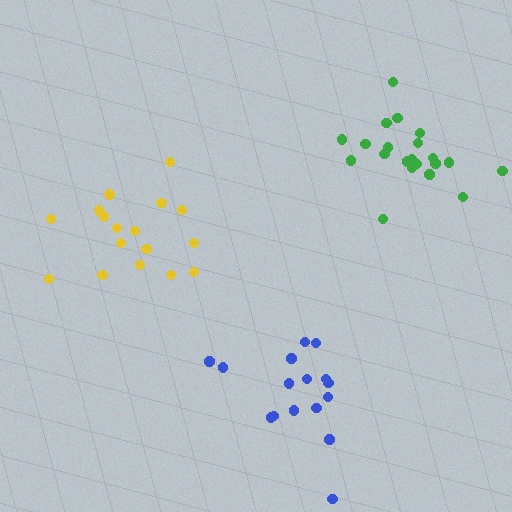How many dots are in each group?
Group 1: 17 dots, Group 2: 21 dots, Group 3: 16 dots (54 total).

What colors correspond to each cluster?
The clusters are colored: yellow, green, blue.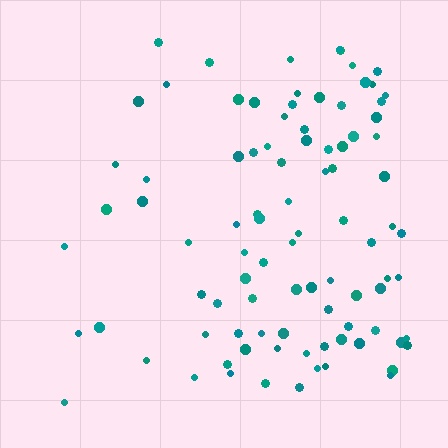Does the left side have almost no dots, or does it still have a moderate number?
Still a moderate number, just noticeably fewer than the right.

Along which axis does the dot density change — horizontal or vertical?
Horizontal.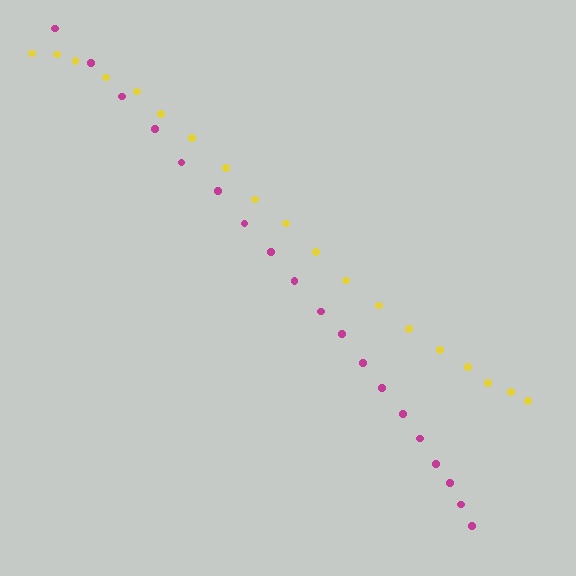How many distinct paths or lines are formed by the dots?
There are 2 distinct paths.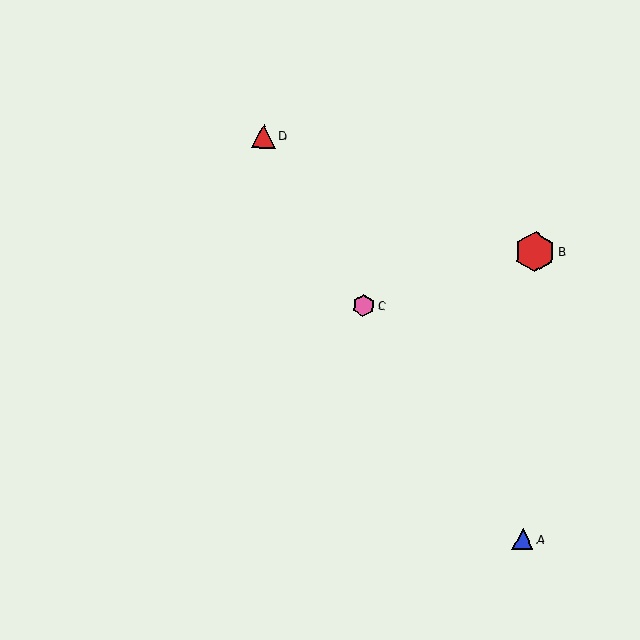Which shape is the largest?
The red hexagon (labeled B) is the largest.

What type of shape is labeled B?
Shape B is a red hexagon.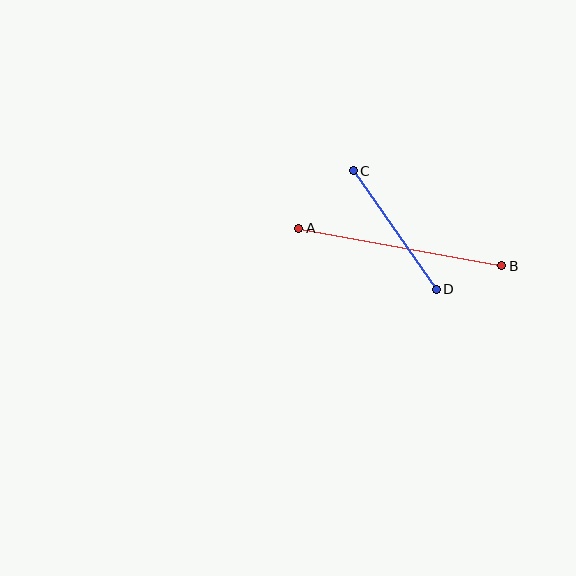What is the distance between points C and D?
The distance is approximately 145 pixels.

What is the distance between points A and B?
The distance is approximately 206 pixels.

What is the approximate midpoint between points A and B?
The midpoint is at approximately (400, 247) pixels.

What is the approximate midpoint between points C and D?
The midpoint is at approximately (395, 230) pixels.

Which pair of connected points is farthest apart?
Points A and B are farthest apart.